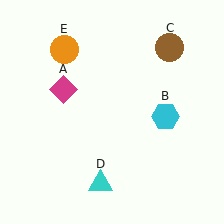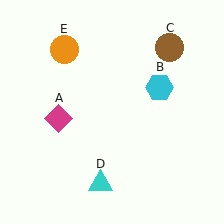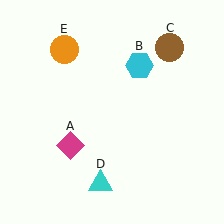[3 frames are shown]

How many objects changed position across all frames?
2 objects changed position: magenta diamond (object A), cyan hexagon (object B).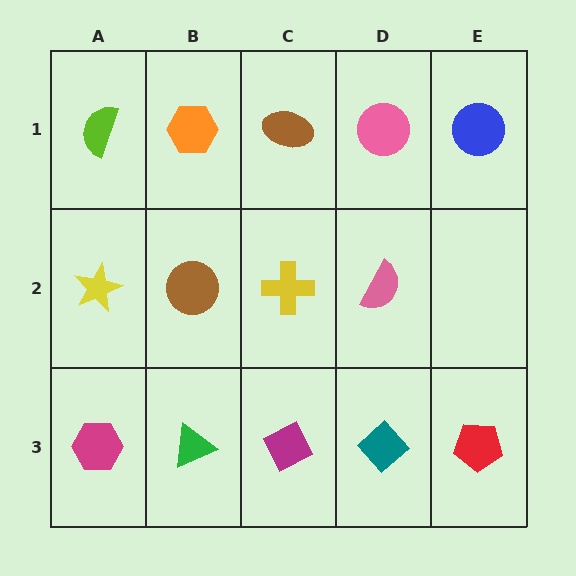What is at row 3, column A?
A magenta hexagon.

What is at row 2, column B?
A brown circle.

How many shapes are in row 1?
5 shapes.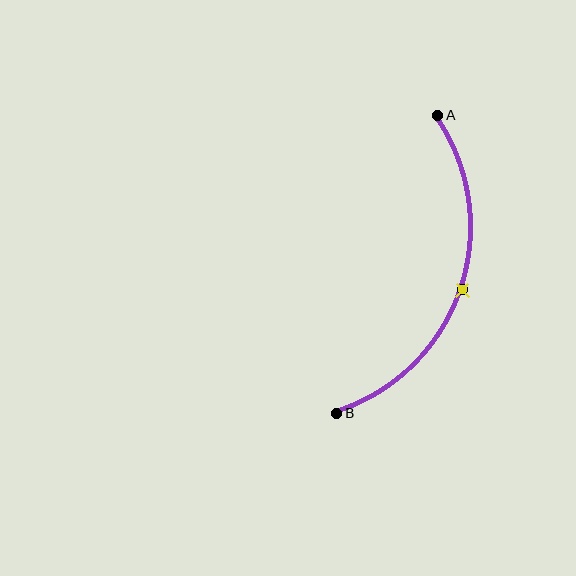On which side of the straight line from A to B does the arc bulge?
The arc bulges to the right of the straight line connecting A and B.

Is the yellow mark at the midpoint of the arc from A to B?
Yes. The yellow mark lies on the arc at equal arc-length from both A and B — it is the arc midpoint.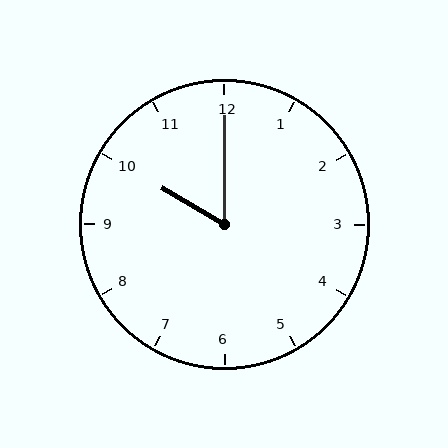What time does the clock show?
10:00.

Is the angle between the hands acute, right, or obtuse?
It is acute.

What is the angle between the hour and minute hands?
Approximately 60 degrees.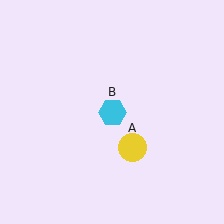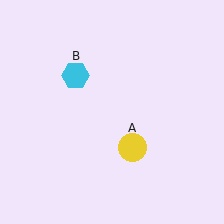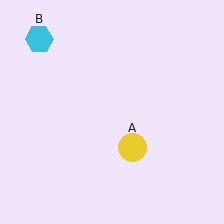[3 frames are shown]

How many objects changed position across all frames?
1 object changed position: cyan hexagon (object B).